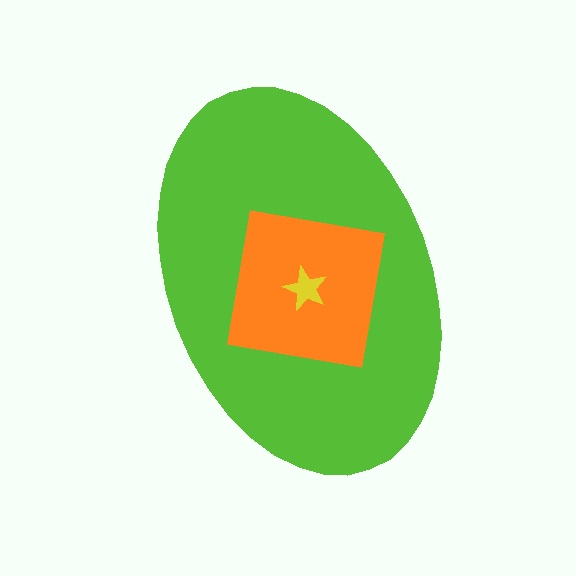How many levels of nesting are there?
3.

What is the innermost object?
The yellow star.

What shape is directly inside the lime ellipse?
The orange square.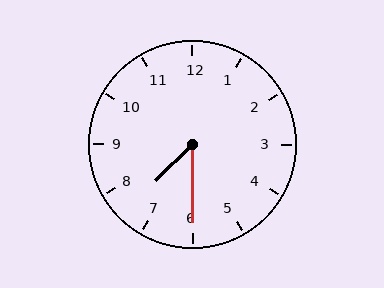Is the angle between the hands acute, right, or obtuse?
It is acute.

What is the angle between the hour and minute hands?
Approximately 45 degrees.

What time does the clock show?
7:30.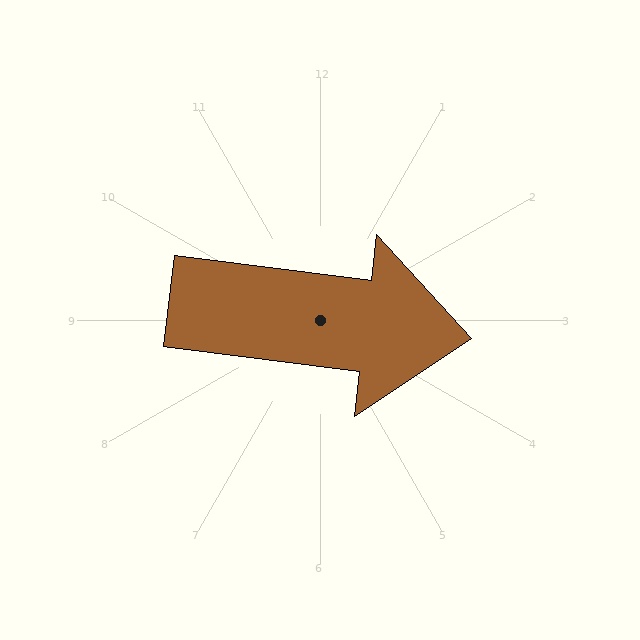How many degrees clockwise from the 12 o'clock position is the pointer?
Approximately 97 degrees.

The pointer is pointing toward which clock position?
Roughly 3 o'clock.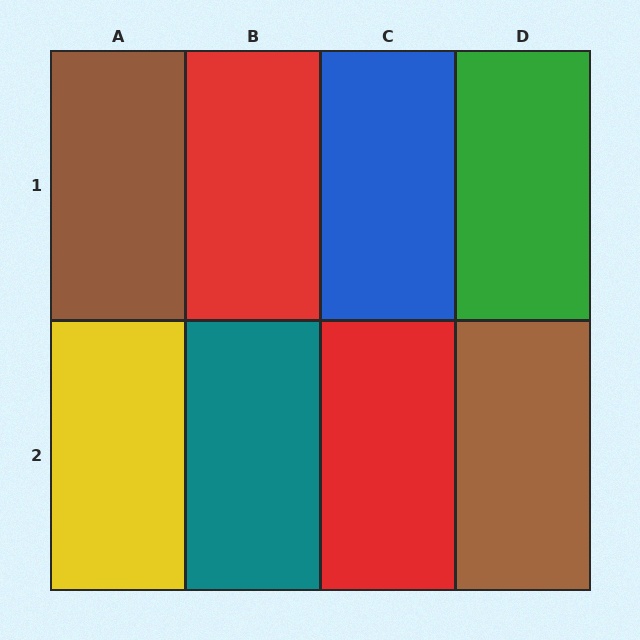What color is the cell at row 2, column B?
Teal.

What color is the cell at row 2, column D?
Brown.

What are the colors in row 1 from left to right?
Brown, red, blue, green.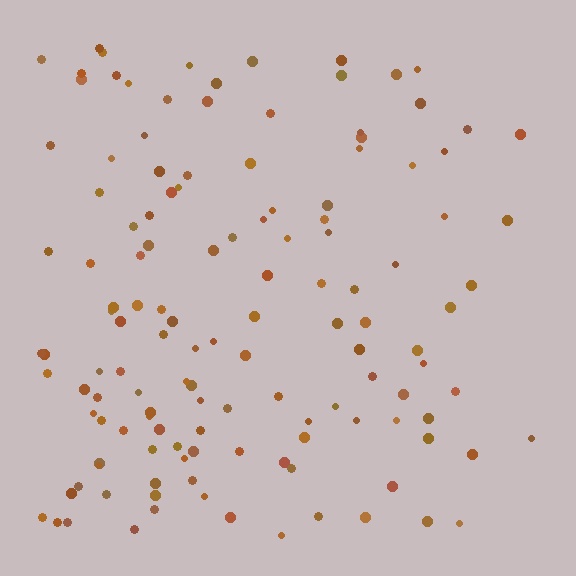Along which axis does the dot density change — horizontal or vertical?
Horizontal.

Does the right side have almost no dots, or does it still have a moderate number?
Still a moderate number, just noticeably fewer than the left.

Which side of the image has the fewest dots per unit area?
The right.